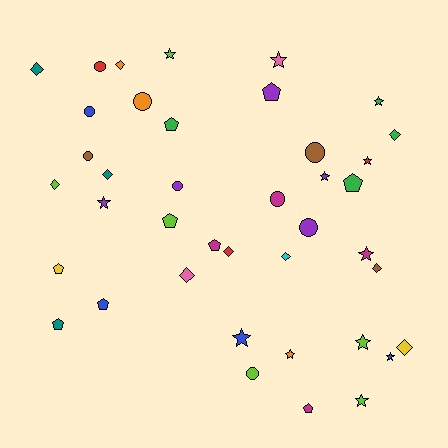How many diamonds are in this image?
There are 10 diamonds.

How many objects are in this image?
There are 40 objects.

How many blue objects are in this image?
There are 4 blue objects.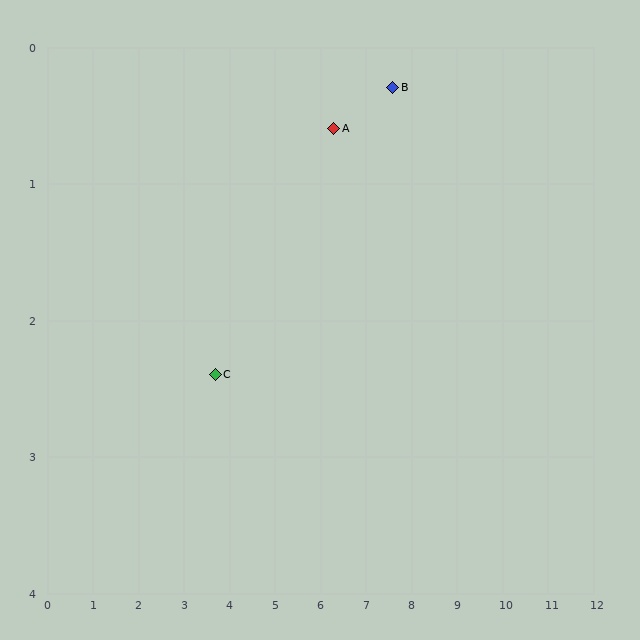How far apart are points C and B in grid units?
Points C and B are about 4.4 grid units apart.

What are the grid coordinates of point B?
Point B is at approximately (7.6, 0.3).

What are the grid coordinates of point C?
Point C is at approximately (3.7, 2.4).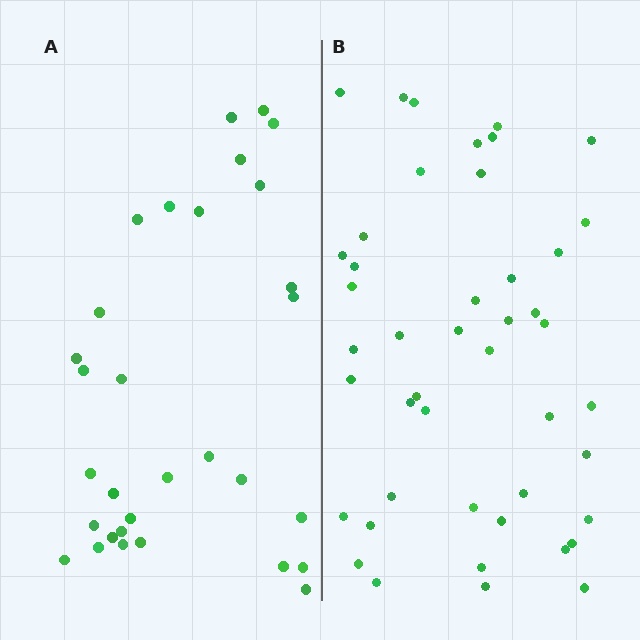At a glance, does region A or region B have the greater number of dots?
Region B (the right region) has more dots.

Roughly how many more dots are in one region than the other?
Region B has approximately 15 more dots than region A.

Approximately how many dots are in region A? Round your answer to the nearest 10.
About 30 dots. (The exact count is 31, which rounds to 30.)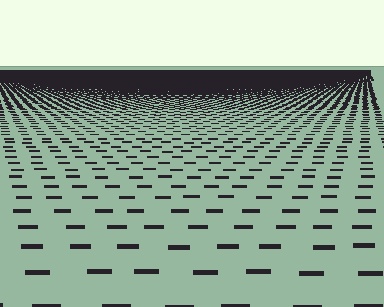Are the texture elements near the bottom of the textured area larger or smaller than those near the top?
Larger. Near the bottom, elements are closer to the viewer and appear at a bigger on-screen size.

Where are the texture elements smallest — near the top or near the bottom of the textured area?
Near the top.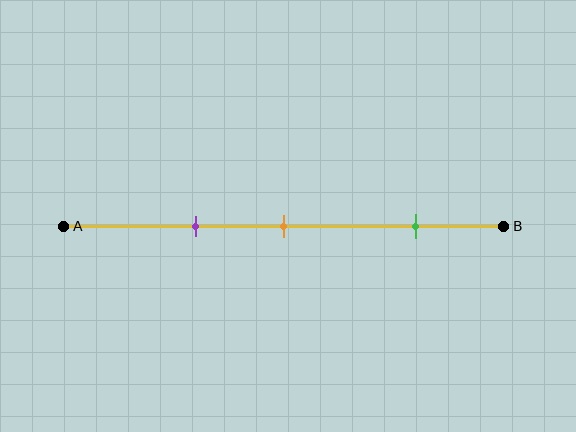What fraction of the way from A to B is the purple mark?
The purple mark is approximately 30% (0.3) of the way from A to B.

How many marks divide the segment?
There are 3 marks dividing the segment.